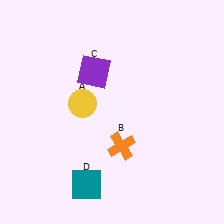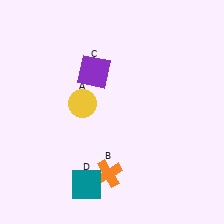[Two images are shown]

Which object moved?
The orange cross (B) moved down.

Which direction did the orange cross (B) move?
The orange cross (B) moved down.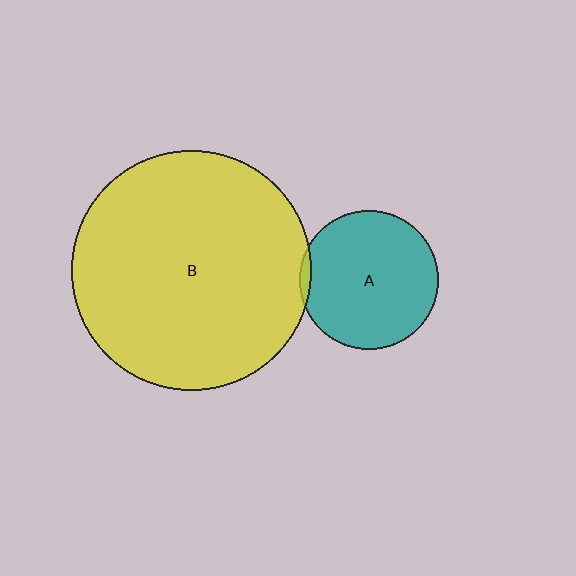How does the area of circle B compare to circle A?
Approximately 3.0 times.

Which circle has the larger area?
Circle B (yellow).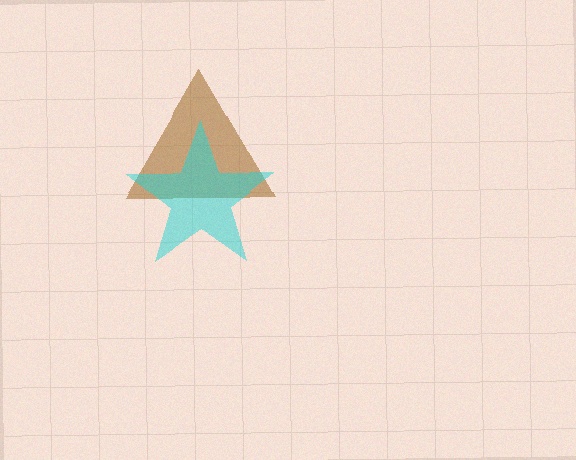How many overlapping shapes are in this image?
There are 2 overlapping shapes in the image.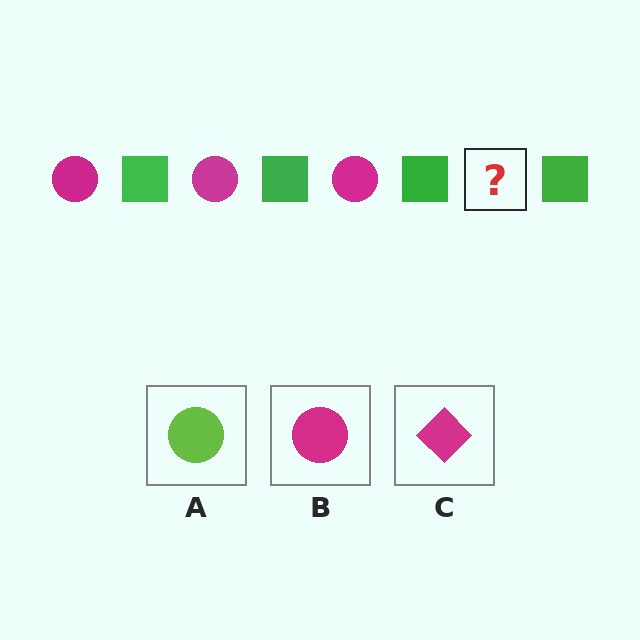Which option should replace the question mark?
Option B.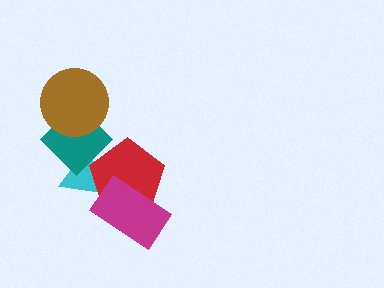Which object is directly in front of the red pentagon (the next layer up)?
The teal diamond is directly in front of the red pentagon.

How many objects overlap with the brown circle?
1 object overlaps with the brown circle.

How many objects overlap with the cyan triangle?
2 objects overlap with the cyan triangle.